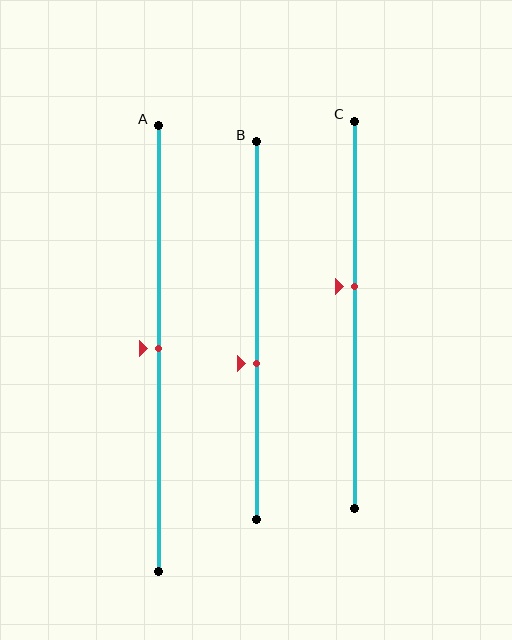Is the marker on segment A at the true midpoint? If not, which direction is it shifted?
Yes, the marker on segment A is at the true midpoint.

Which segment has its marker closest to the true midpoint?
Segment A has its marker closest to the true midpoint.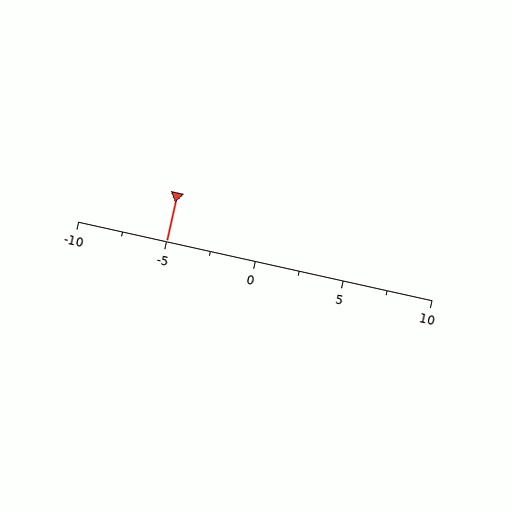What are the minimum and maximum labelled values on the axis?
The axis runs from -10 to 10.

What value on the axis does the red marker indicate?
The marker indicates approximately -5.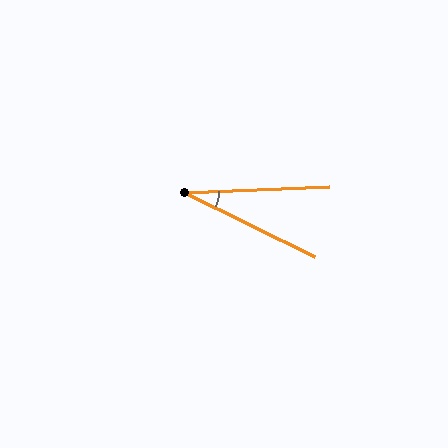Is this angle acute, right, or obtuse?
It is acute.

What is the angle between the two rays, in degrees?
Approximately 28 degrees.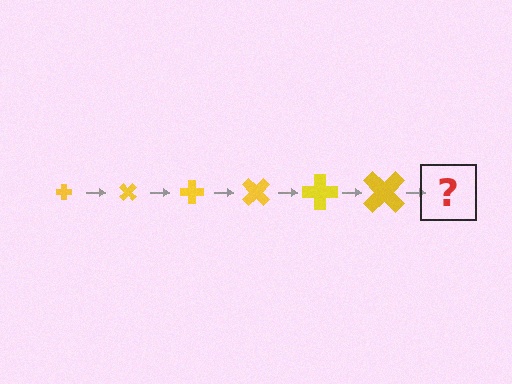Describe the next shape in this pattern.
It should be a cross, larger than the previous one and rotated 270 degrees from the start.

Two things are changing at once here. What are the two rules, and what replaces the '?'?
The two rules are that the cross grows larger each step and it rotates 45 degrees each step. The '?' should be a cross, larger than the previous one and rotated 270 degrees from the start.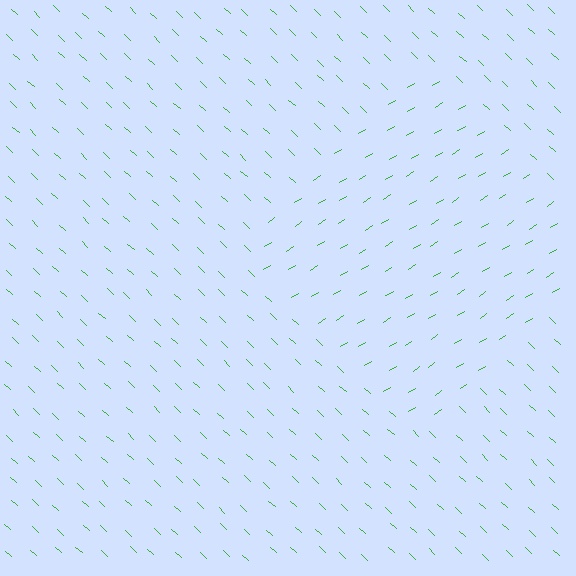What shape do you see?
I see a diamond.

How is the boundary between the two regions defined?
The boundary is defined purely by a change in line orientation (approximately 75 degrees difference). All lines are the same color and thickness.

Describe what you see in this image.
The image is filled with small green line segments. A diamond region in the image has lines oriented differently from the surrounding lines, creating a visible texture boundary.